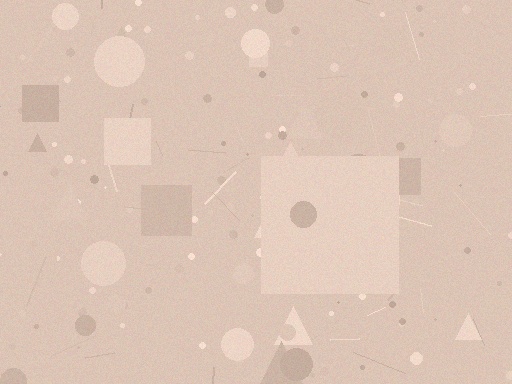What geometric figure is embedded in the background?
A square is embedded in the background.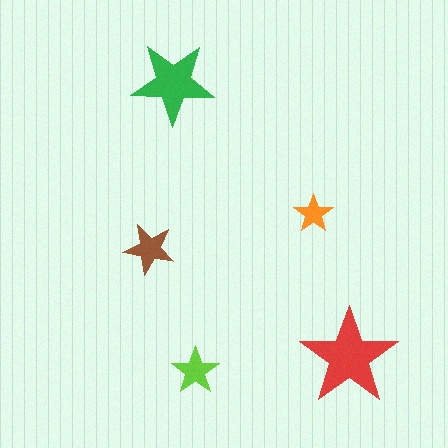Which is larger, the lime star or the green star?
The green one.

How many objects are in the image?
There are 5 objects in the image.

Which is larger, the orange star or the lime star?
The lime one.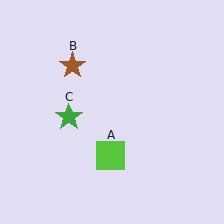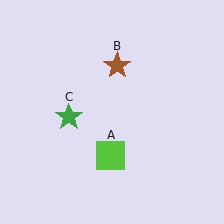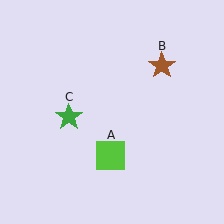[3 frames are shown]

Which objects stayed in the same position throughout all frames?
Lime square (object A) and green star (object C) remained stationary.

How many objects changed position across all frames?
1 object changed position: brown star (object B).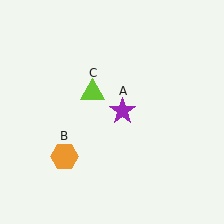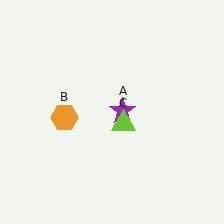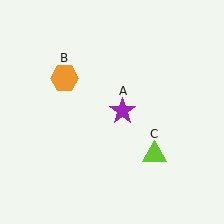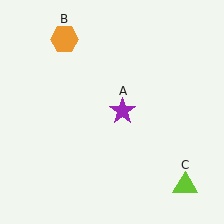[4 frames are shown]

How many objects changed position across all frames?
2 objects changed position: orange hexagon (object B), lime triangle (object C).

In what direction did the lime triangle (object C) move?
The lime triangle (object C) moved down and to the right.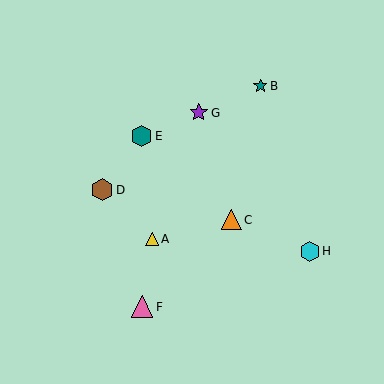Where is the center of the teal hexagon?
The center of the teal hexagon is at (142, 136).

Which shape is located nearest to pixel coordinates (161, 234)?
The yellow triangle (labeled A) at (152, 239) is nearest to that location.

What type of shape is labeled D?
Shape D is a brown hexagon.